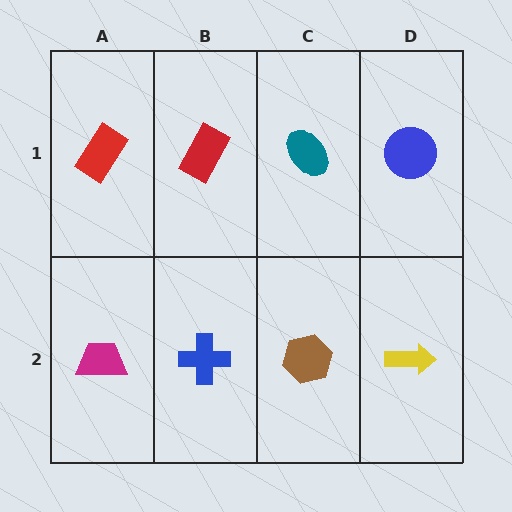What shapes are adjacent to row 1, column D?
A yellow arrow (row 2, column D), a teal ellipse (row 1, column C).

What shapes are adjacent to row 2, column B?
A red rectangle (row 1, column B), a magenta trapezoid (row 2, column A), a brown hexagon (row 2, column C).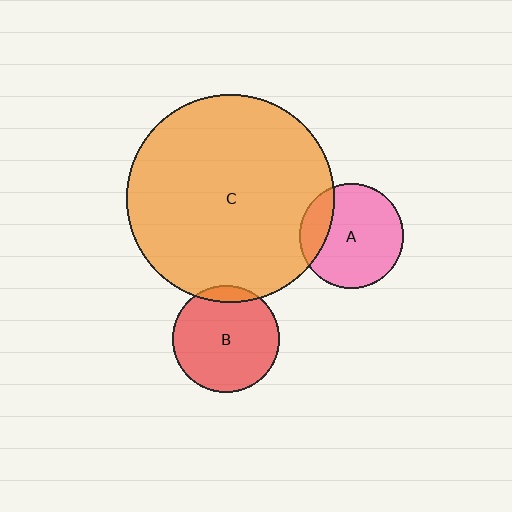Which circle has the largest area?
Circle C (orange).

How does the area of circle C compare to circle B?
Approximately 3.8 times.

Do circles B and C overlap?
Yes.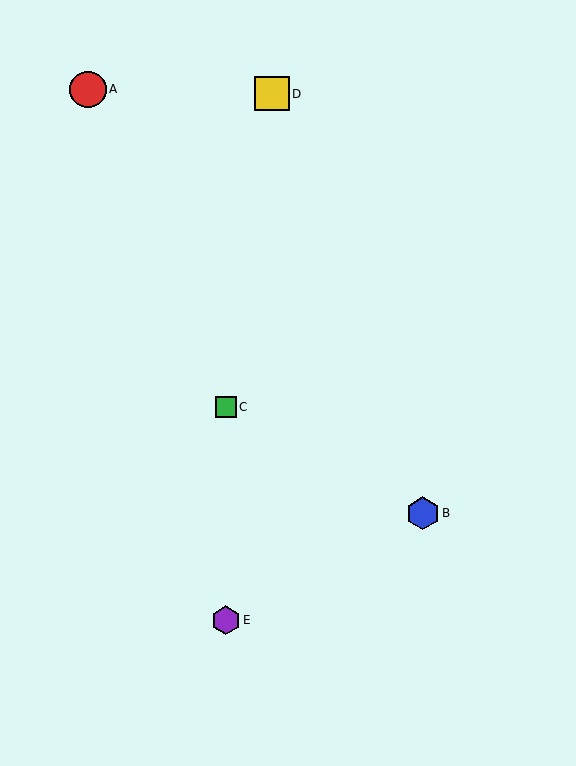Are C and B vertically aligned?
No, C is at x≈226 and B is at x≈423.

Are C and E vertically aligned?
Yes, both are at x≈226.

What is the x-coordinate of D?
Object D is at x≈272.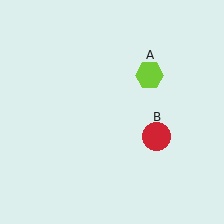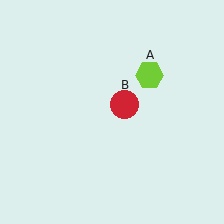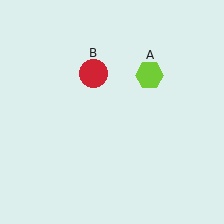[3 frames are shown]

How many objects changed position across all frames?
1 object changed position: red circle (object B).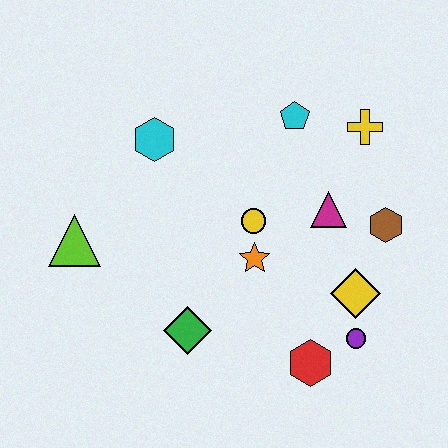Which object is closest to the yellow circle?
The orange star is closest to the yellow circle.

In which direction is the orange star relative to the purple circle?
The orange star is to the left of the purple circle.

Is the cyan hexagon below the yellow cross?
Yes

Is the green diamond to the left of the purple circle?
Yes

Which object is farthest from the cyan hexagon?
The purple circle is farthest from the cyan hexagon.